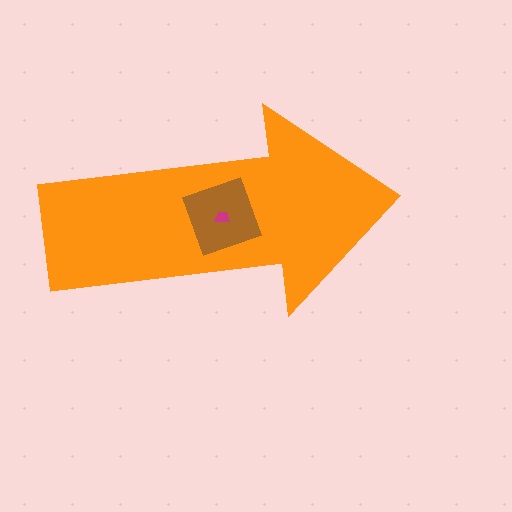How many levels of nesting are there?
3.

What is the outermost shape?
The orange arrow.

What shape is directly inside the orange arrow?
The brown square.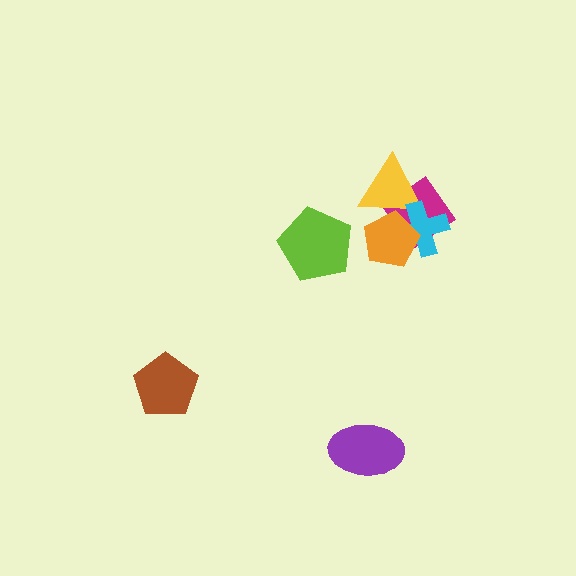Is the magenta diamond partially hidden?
Yes, it is partially covered by another shape.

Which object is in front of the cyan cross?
The orange pentagon is in front of the cyan cross.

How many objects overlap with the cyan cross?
3 objects overlap with the cyan cross.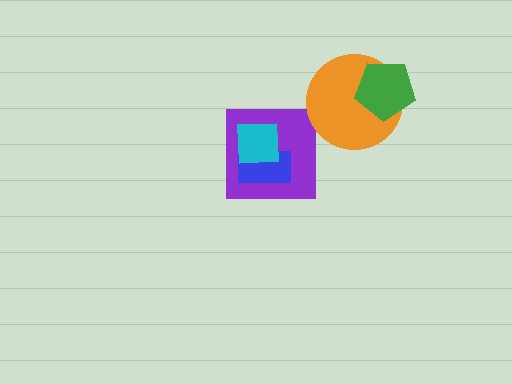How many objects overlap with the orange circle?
1 object overlaps with the orange circle.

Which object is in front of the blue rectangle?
The cyan square is in front of the blue rectangle.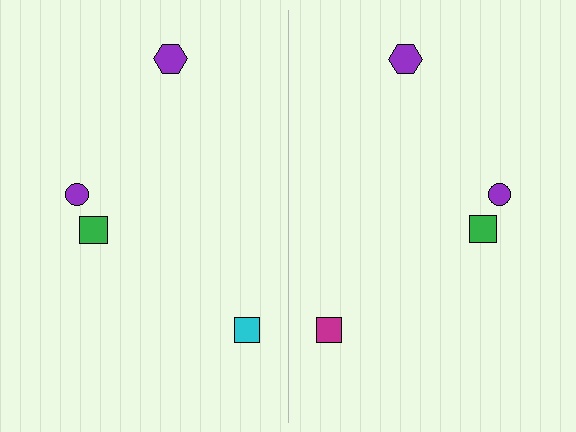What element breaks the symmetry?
The magenta square on the right side breaks the symmetry — its mirror counterpart is cyan.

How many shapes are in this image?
There are 8 shapes in this image.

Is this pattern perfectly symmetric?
No, the pattern is not perfectly symmetric. The magenta square on the right side breaks the symmetry — its mirror counterpart is cyan.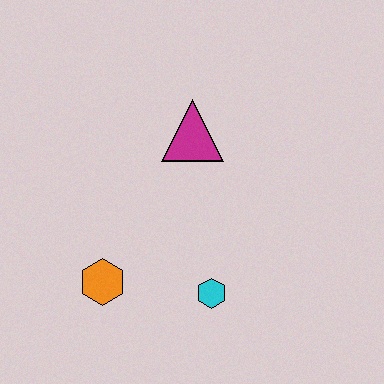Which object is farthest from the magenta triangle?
The orange hexagon is farthest from the magenta triangle.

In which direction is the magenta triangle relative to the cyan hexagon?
The magenta triangle is above the cyan hexagon.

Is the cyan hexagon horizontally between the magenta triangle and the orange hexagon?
No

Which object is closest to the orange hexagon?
The cyan hexagon is closest to the orange hexagon.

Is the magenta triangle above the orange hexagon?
Yes